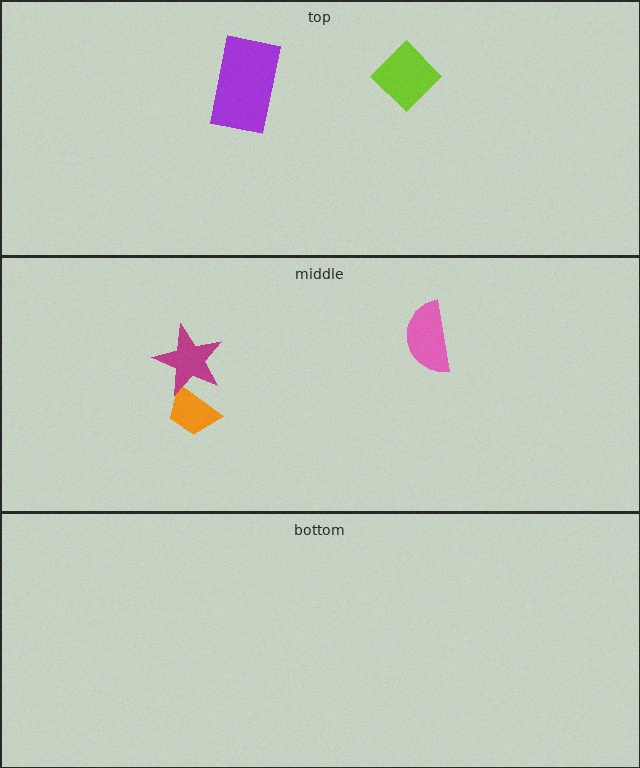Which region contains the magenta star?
The middle region.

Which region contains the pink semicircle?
The middle region.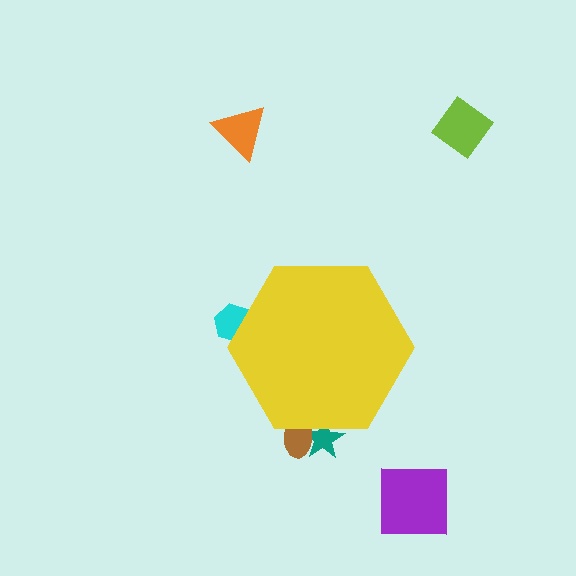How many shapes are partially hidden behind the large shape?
3 shapes are partially hidden.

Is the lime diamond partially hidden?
No, the lime diamond is fully visible.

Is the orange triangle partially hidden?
No, the orange triangle is fully visible.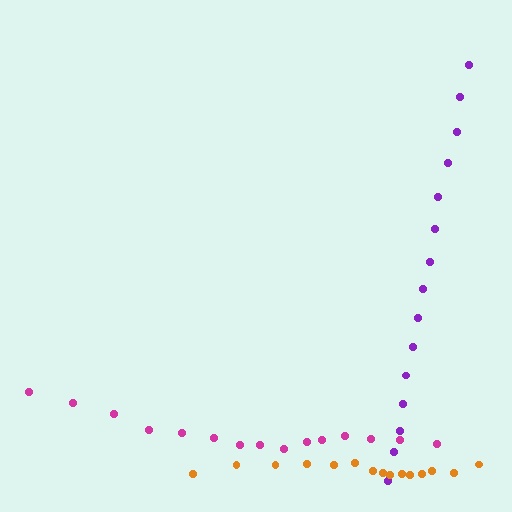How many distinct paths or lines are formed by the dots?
There are 3 distinct paths.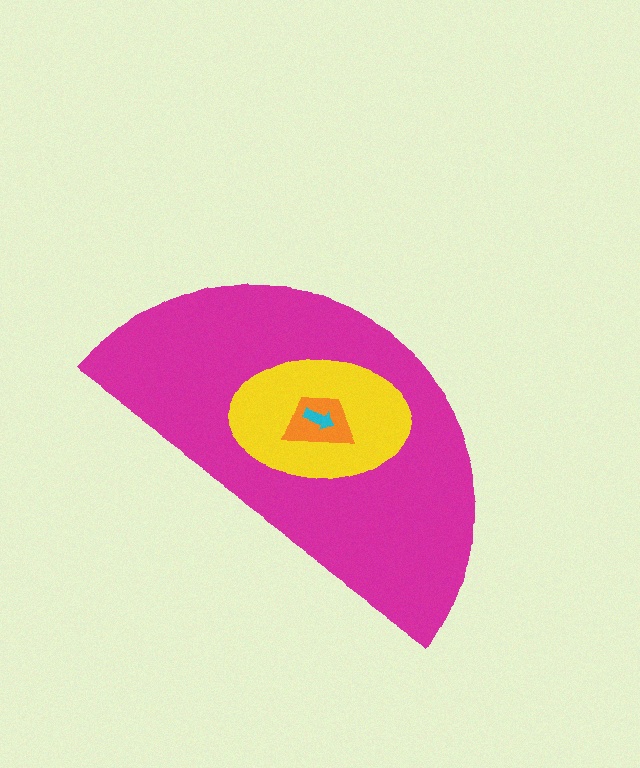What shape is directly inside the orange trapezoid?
The cyan arrow.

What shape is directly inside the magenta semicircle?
The yellow ellipse.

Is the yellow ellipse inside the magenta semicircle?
Yes.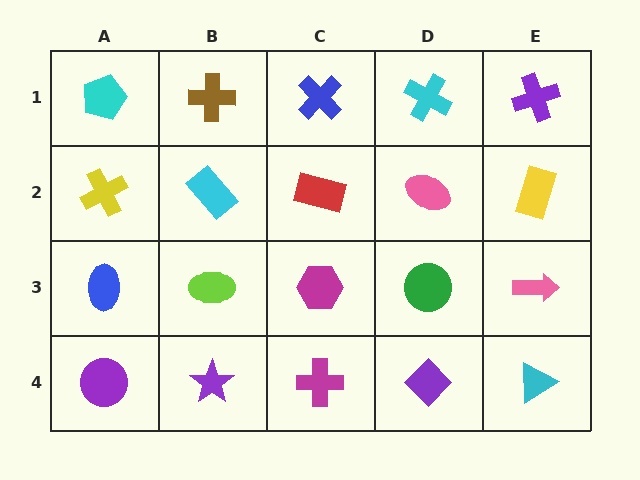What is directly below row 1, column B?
A cyan rectangle.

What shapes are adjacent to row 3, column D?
A pink ellipse (row 2, column D), a purple diamond (row 4, column D), a magenta hexagon (row 3, column C), a pink arrow (row 3, column E).